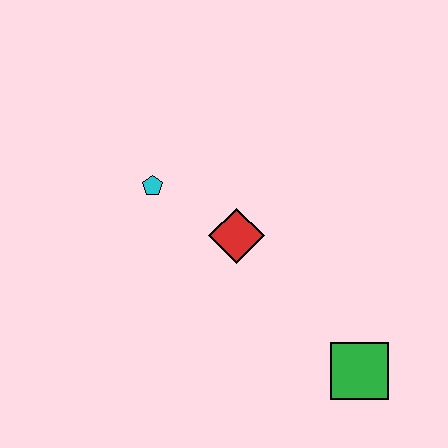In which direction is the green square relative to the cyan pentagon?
The green square is to the right of the cyan pentagon.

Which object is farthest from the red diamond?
The green square is farthest from the red diamond.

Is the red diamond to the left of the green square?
Yes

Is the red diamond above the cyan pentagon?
No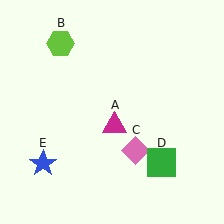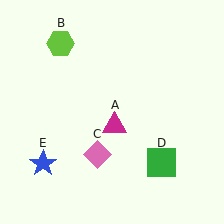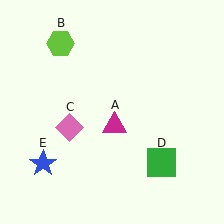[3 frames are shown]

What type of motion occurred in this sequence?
The pink diamond (object C) rotated clockwise around the center of the scene.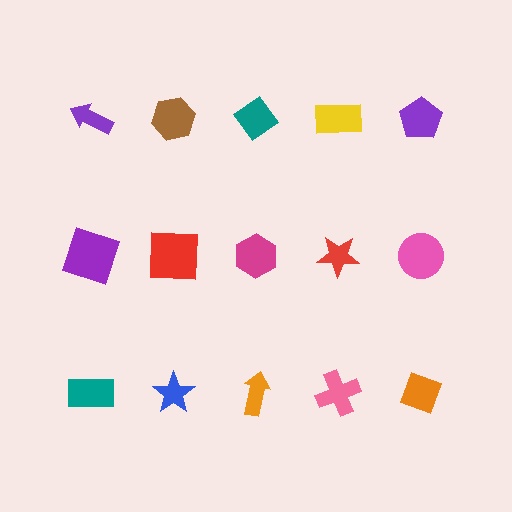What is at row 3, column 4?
A pink cross.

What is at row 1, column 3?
A teal diamond.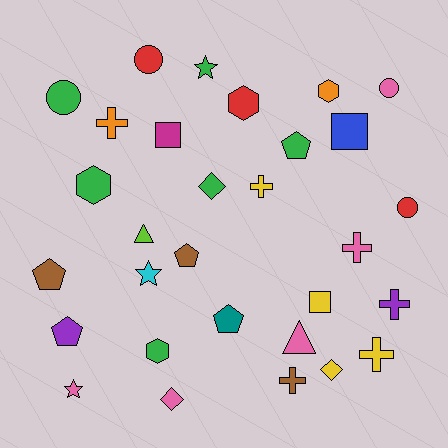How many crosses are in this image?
There are 6 crosses.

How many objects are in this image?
There are 30 objects.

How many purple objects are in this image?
There are 2 purple objects.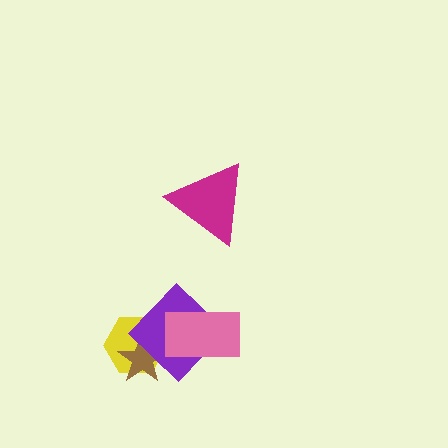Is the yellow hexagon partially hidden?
Yes, it is partially covered by another shape.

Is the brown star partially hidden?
Yes, it is partially covered by another shape.